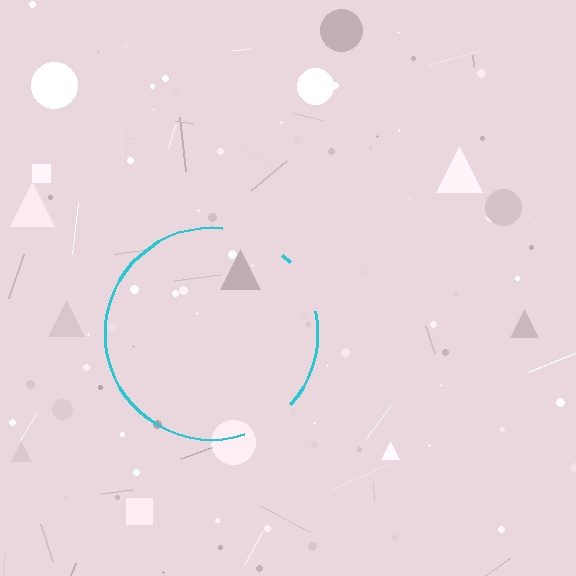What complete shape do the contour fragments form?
The contour fragments form a circle.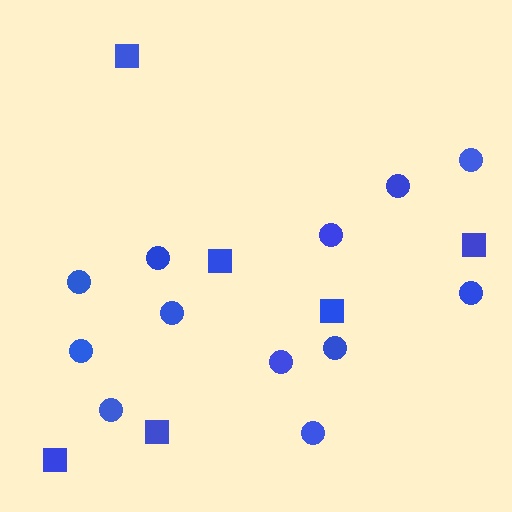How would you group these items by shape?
There are 2 groups: one group of circles (12) and one group of squares (6).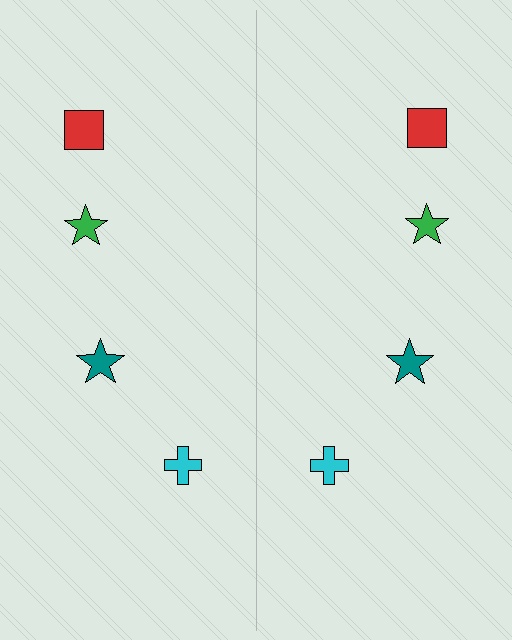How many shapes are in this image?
There are 8 shapes in this image.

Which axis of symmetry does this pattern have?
The pattern has a vertical axis of symmetry running through the center of the image.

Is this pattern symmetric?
Yes, this pattern has bilateral (reflection) symmetry.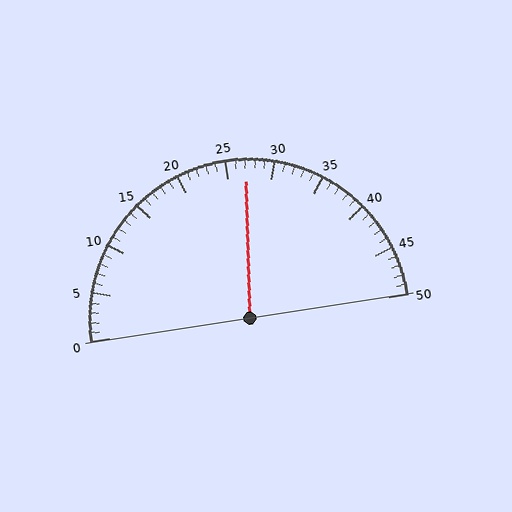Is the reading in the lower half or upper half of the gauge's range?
The reading is in the upper half of the range (0 to 50).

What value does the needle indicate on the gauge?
The needle indicates approximately 27.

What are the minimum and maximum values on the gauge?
The gauge ranges from 0 to 50.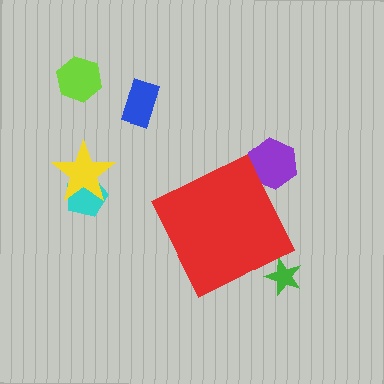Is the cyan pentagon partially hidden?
No, the cyan pentagon is fully visible.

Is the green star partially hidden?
Yes, the green star is partially hidden behind the red diamond.